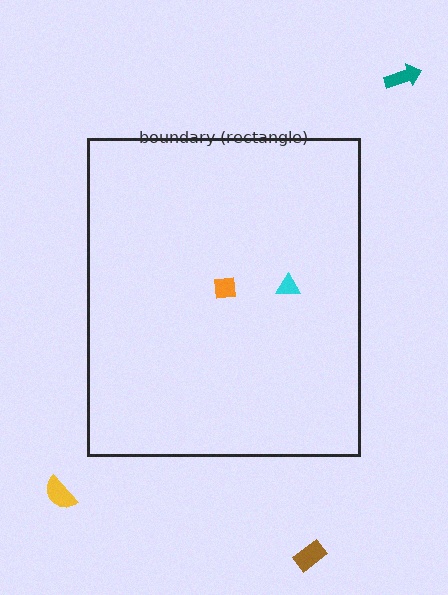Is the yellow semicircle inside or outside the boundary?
Outside.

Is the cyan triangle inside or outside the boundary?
Inside.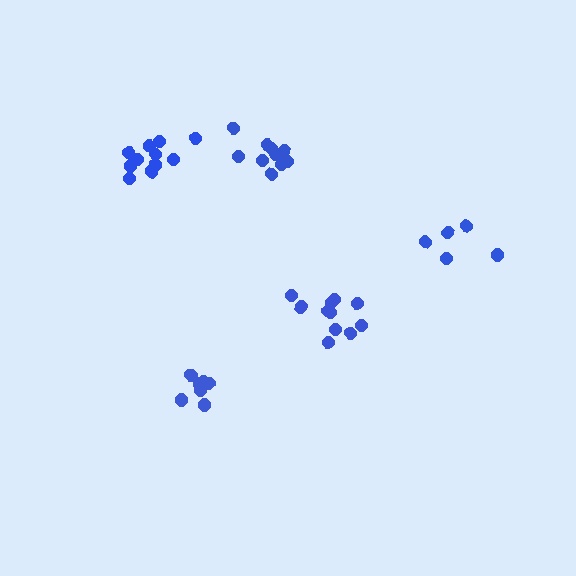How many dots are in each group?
Group 1: 11 dots, Group 2: 5 dots, Group 3: 10 dots, Group 4: 8 dots, Group 5: 11 dots (45 total).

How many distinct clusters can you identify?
There are 5 distinct clusters.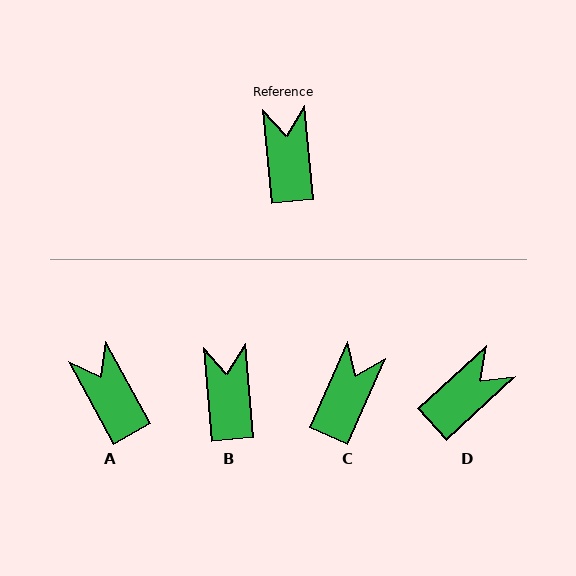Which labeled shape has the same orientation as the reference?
B.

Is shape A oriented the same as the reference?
No, it is off by about 24 degrees.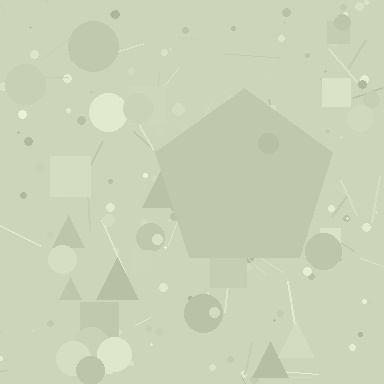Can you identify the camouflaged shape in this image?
The camouflaged shape is a pentagon.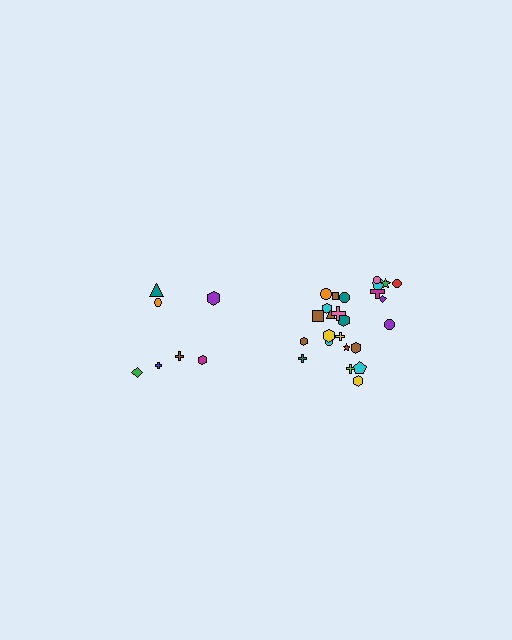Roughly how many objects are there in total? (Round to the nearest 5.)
Roughly 30 objects in total.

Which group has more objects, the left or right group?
The right group.